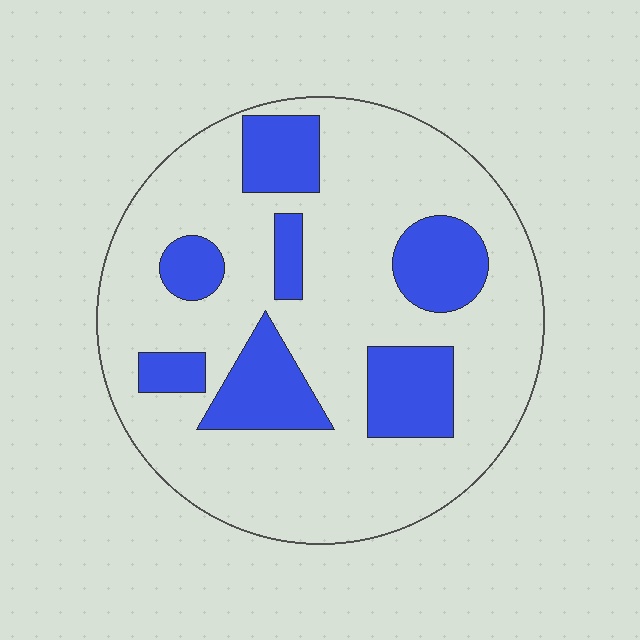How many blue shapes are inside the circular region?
7.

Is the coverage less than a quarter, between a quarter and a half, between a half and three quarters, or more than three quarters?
Less than a quarter.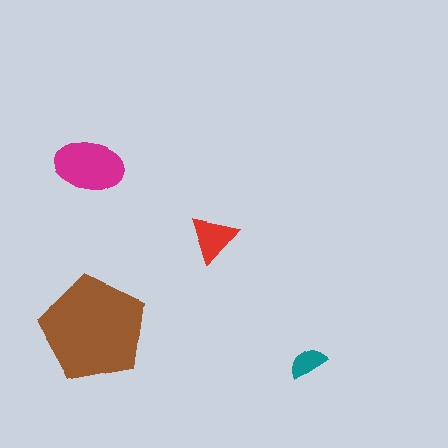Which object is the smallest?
The teal semicircle.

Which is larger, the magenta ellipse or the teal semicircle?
The magenta ellipse.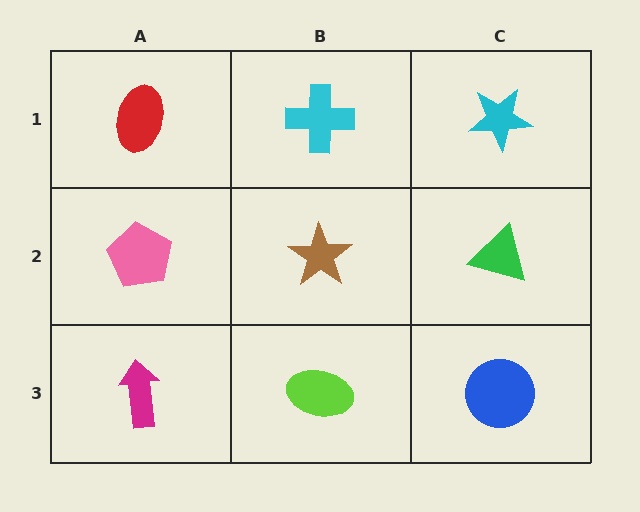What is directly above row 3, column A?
A pink pentagon.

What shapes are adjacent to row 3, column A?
A pink pentagon (row 2, column A), a lime ellipse (row 3, column B).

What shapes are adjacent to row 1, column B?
A brown star (row 2, column B), a red ellipse (row 1, column A), a cyan star (row 1, column C).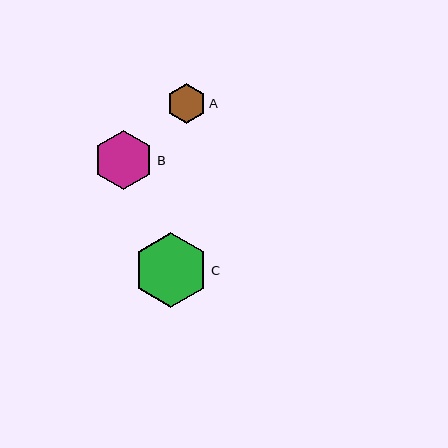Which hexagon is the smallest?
Hexagon A is the smallest with a size of approximately 39 pixels.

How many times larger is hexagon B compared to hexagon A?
Hexagon B is approximately 1.5 times the size of hexagon A.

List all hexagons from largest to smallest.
From largest to smallest: C, B, A.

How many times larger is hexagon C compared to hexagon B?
Hexagon C is approximately 1.2 times the size of hexagon B.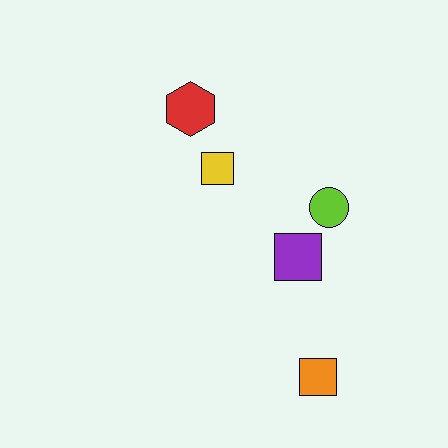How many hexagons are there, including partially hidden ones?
There is 1 hexagon.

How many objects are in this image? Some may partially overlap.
There are 5 objects.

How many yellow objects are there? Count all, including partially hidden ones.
There is 1 yellow object.